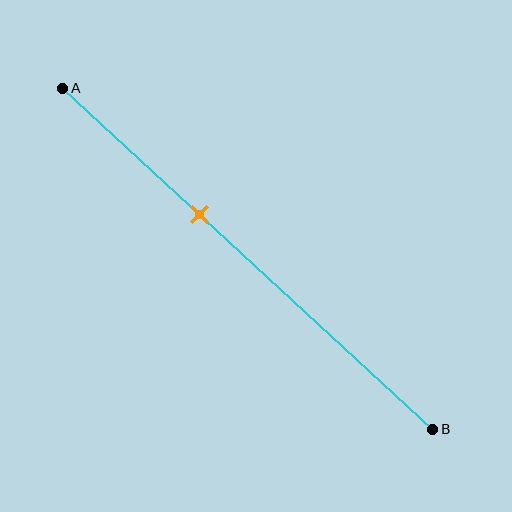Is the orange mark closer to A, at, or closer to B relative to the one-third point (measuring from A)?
The orange mark is closer to point B than the one-third point of segment AB.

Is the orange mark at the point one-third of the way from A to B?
No, the mark is at about 35% from A, not at the 33% one-third point.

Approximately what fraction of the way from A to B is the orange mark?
The orange mark is approximately 35% of the way from A to B.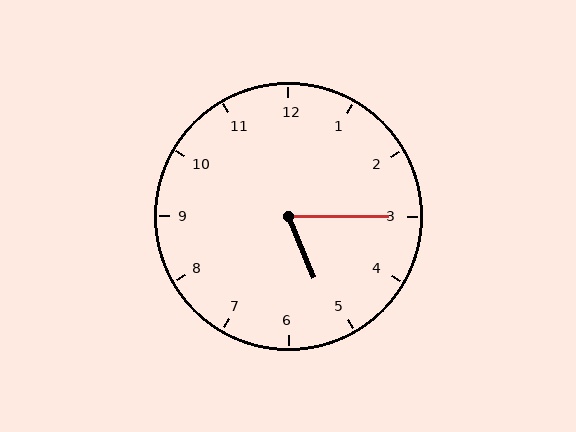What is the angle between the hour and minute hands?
Approximately 68 degrees.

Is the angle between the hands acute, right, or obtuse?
It is acute.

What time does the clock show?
5:15.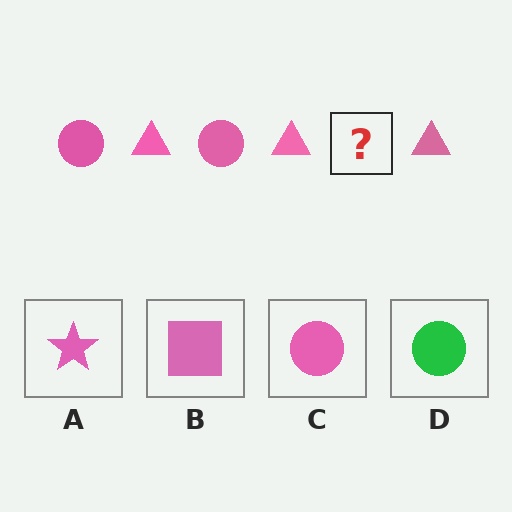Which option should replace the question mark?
Option C.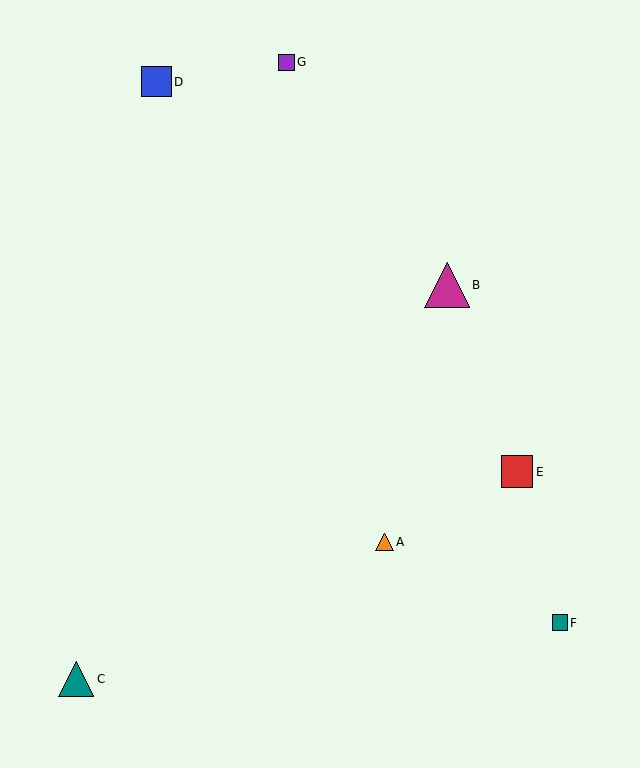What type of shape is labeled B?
Shape B is a magenta triangle.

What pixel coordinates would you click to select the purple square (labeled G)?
Click at (286, 62) to select the purple square G.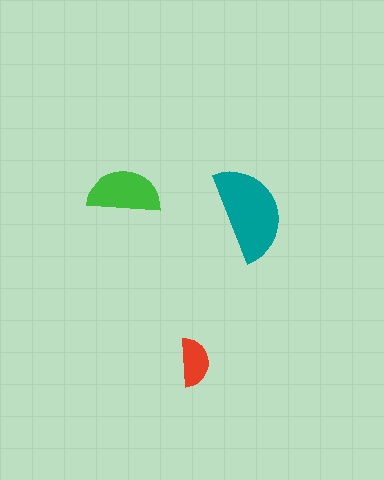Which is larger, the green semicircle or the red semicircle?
The green one.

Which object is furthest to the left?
The green semicircle is leftmost.